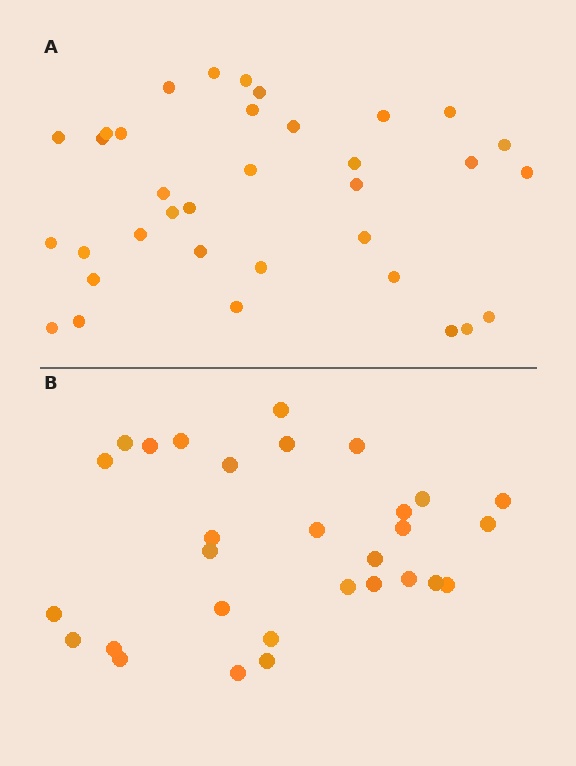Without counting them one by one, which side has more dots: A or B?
Region A (the top region) has more dots.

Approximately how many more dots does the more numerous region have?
Region A has about 5 more dots than region B.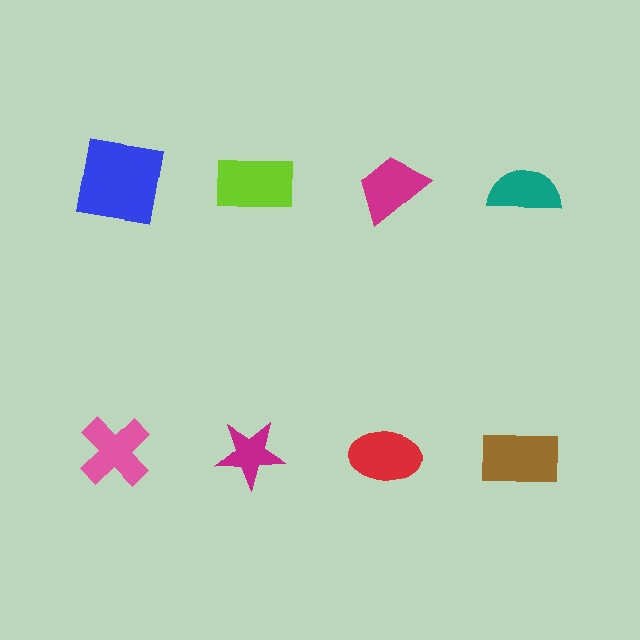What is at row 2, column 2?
A magenta star.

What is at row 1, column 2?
A lime rectangle.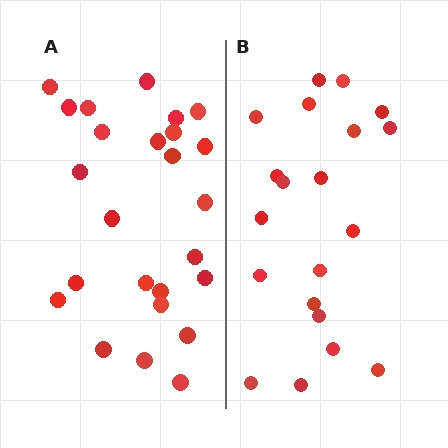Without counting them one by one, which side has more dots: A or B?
Region A (the left region) has more dots.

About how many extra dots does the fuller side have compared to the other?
Region A has about 5 more dots than region B.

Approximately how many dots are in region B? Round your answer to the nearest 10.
About 20 dots.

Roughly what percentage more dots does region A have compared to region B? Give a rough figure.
About 25% more.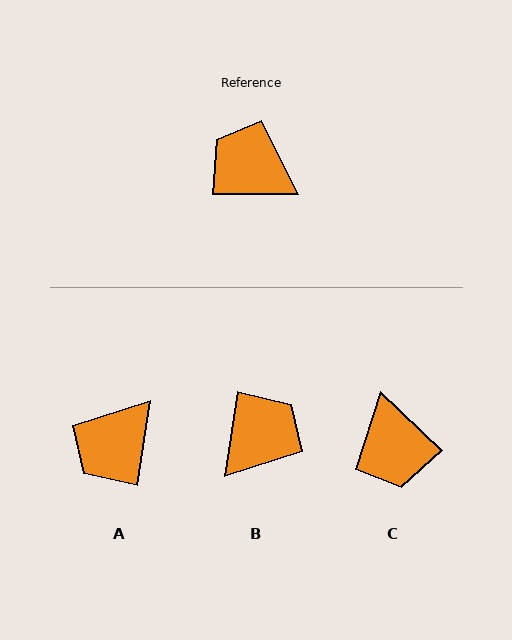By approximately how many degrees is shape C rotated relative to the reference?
Approximately 136 degrees counter-clockwise.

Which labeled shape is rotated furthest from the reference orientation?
C, about 136 degrees away.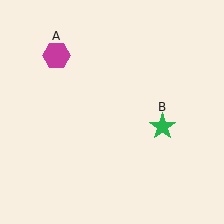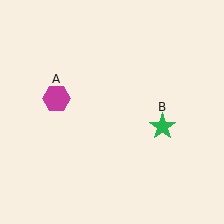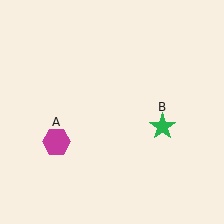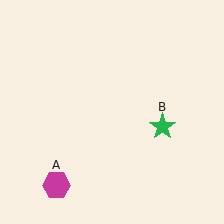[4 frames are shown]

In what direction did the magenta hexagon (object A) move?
The magenta hexagon (object A) moved down.